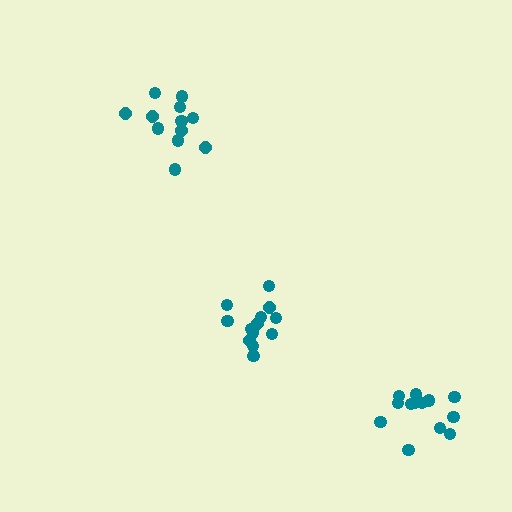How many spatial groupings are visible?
There are 3 spatial groupings.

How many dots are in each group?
Group 1: 12 dots, Group 2: 13 dots, Group 3: 13 dots (38 total).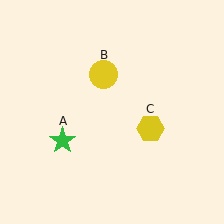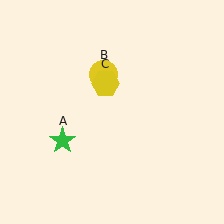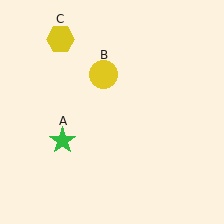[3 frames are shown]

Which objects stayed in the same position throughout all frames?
Green star (object A) and yellow circle (object B) remained stationary.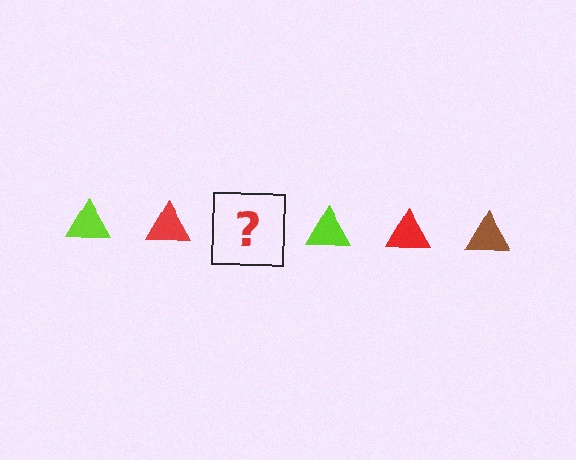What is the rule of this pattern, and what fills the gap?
The rule is that the pattern cycles through lime, red, brown triangles. The gap should be filled with a brown triangle.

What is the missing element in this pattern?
The missing element is a brown triangle.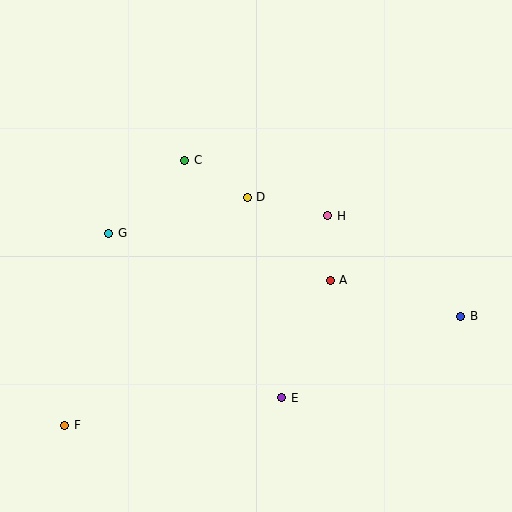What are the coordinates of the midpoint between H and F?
The midpoint between H and F is at (196, 320).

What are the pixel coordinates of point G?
Point G is at (109, 233).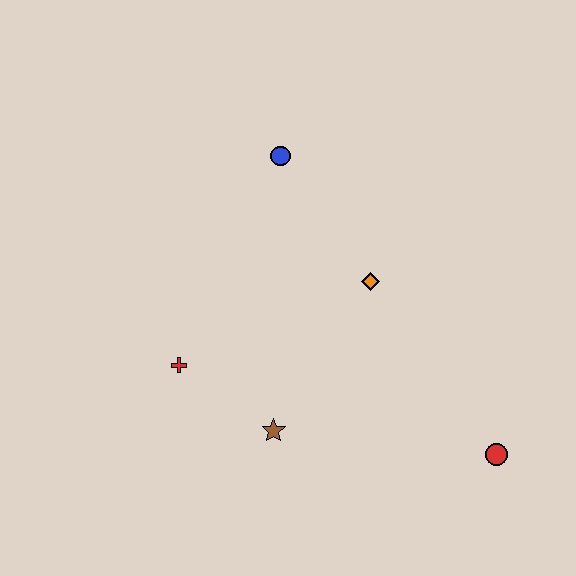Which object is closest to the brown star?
The red cross is closest to the brown star.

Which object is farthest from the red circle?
The blue circle is farthest from the red circle.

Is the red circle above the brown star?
No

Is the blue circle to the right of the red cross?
Yes